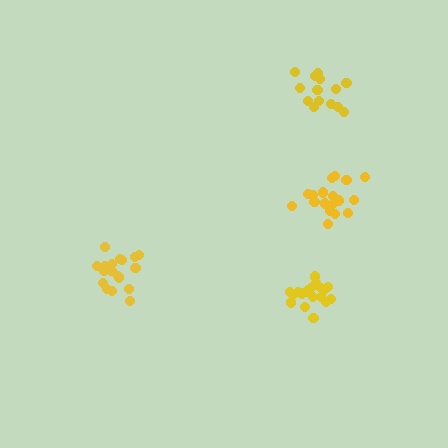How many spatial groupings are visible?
There are 4 spatial groupings.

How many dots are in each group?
Group 1: 19 dots, Group 2: 15 dots, Group 3: 19 dots, Group 4: 19 dots (72 total).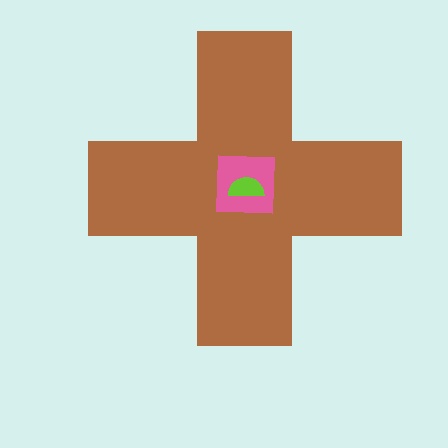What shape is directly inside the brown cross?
The pink square.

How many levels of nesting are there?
3.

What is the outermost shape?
The brown cross.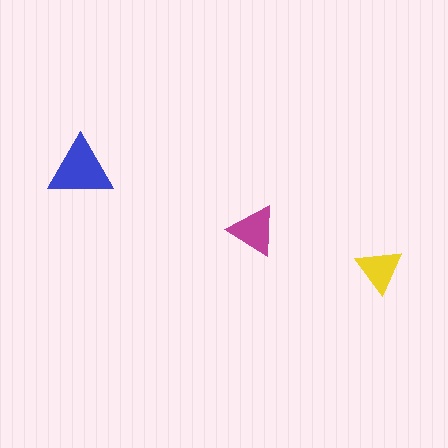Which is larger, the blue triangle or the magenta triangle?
The blue one.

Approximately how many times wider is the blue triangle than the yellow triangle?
About 1.5 times wider.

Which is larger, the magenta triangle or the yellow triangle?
The magenta one.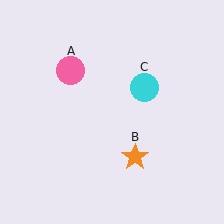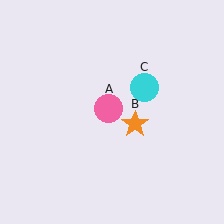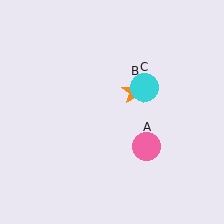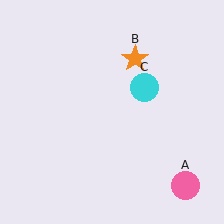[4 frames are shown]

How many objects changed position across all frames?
2 objects changed position: pink circle (object A), orange star (object B).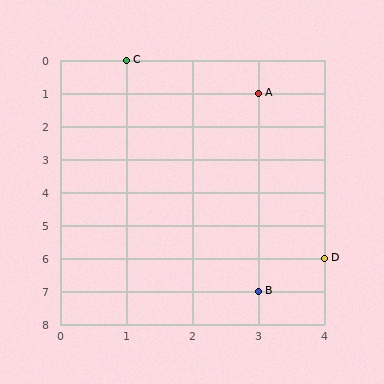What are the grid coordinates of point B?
Point B is at grid coordinates (3, 7).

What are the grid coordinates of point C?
Point C is at grid coordinates (1, 0).